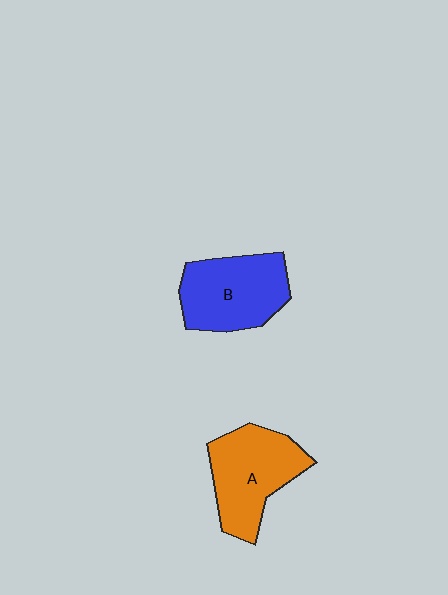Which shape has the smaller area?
Shape B (blue).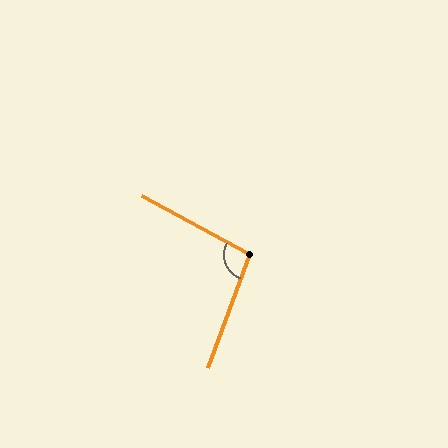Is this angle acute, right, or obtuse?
It is obtuse.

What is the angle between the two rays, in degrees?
Approximately 99 degrees.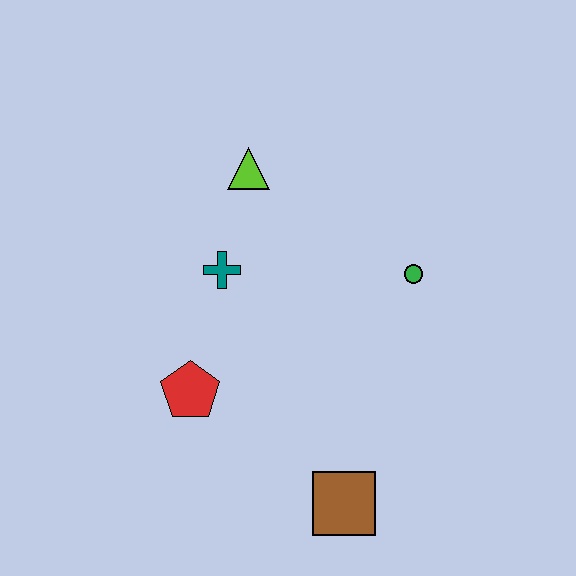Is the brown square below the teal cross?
Yes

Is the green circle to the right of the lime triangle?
Yes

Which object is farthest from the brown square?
The lime triangle is farthest from the brown square.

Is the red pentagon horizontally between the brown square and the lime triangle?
No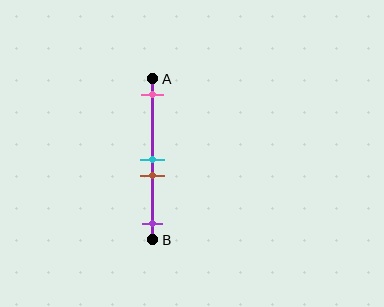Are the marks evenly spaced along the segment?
No, the marks are not evenly spaced.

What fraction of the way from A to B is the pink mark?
The pink mark is approximately 10% (0.1) of the way from A to B.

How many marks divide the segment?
There are 4 marks dividing the segment.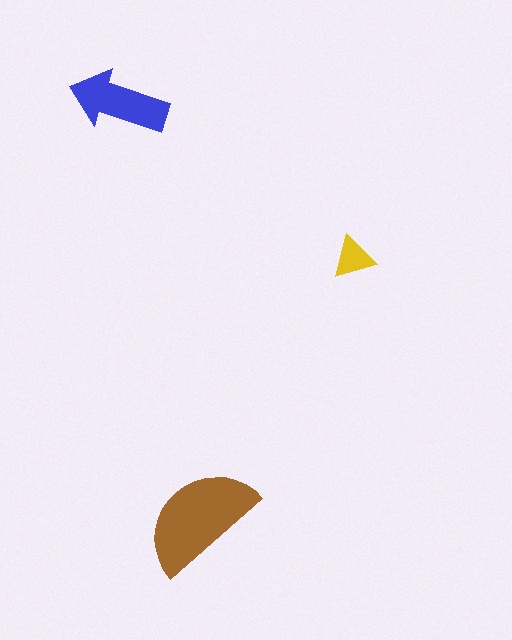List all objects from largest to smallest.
The brown semicircle, the blue arrow, the yellow triangle.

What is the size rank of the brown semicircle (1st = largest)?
1st.